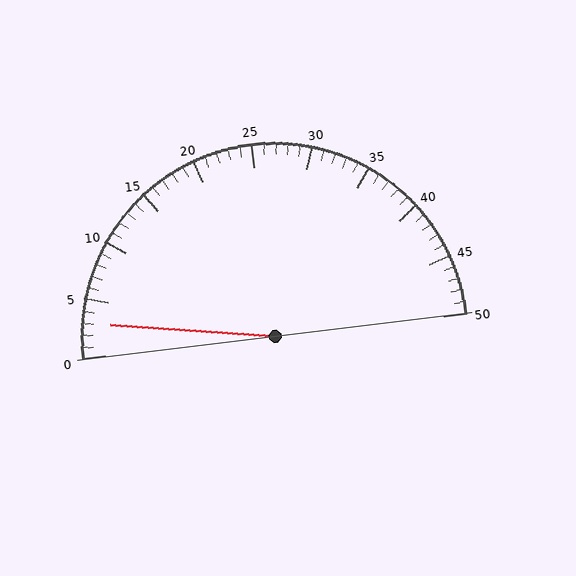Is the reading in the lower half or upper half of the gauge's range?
The reading is in the lower half of the range (0 to 50).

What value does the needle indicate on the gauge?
The needle indicates approximately 3.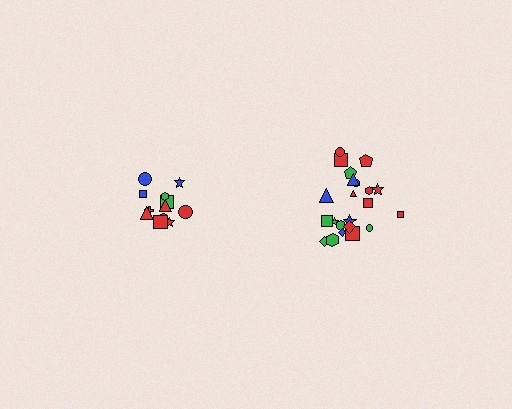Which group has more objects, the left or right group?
The right group.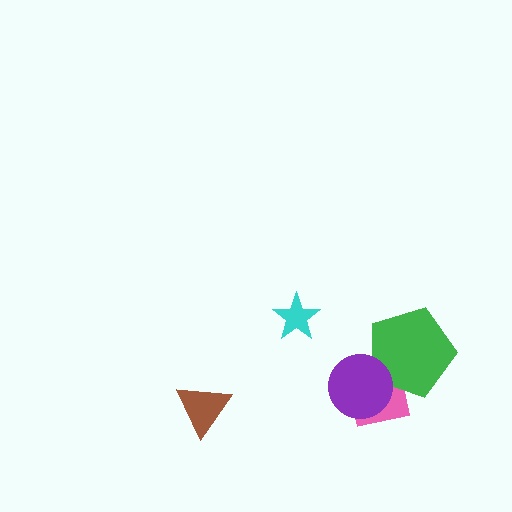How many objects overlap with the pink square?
2 objects overlap with the pink square.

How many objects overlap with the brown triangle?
0 objects overlap with the brown triangle.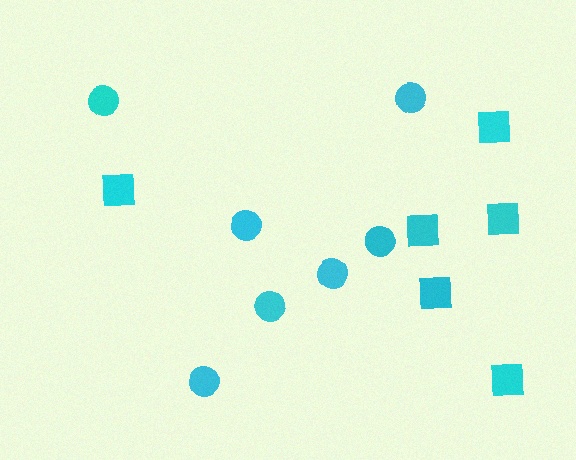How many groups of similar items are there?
There are 2 groups: one group of squares (6) and one group of circles (7).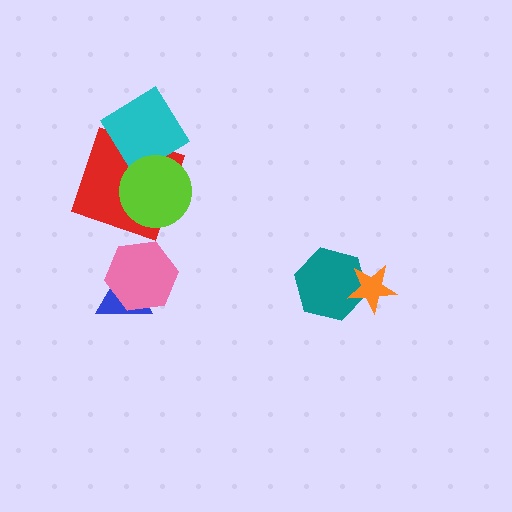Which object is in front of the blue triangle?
The pink hexagon is in front of the blue triangle.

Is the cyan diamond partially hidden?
Yes, it is partially covered by another shape.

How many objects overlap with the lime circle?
2 objects overlap with the lime circle.